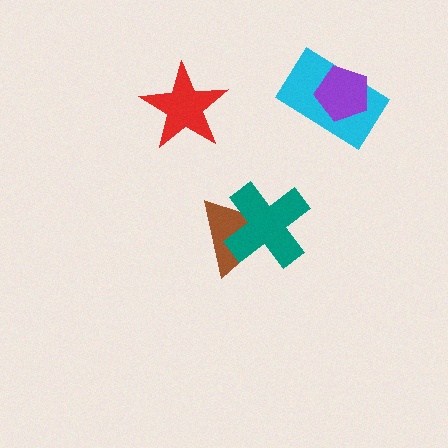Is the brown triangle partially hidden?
Yes, it is partially covered by another shape.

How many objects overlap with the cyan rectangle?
1 object overlaps with the cyan rectangle.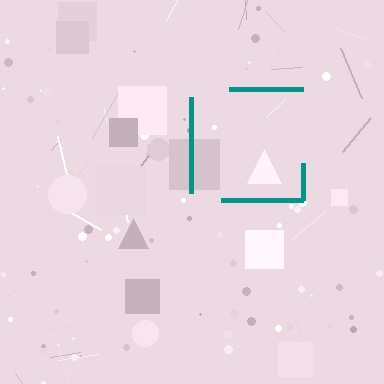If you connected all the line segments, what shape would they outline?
They would outline a square.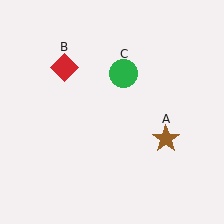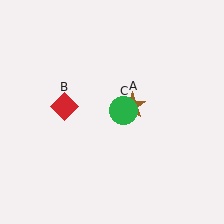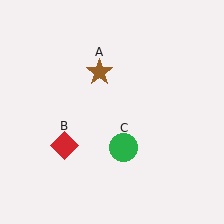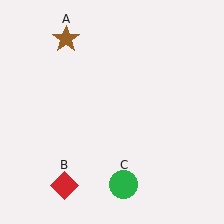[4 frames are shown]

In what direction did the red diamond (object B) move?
The red diamond (object B) moved down.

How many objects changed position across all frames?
3 objects changed position: brown star (object A), red diamond (object B), green circle (object C).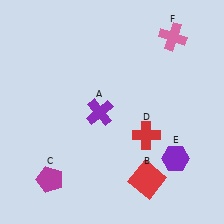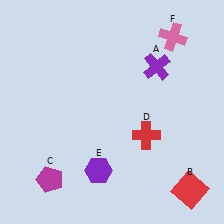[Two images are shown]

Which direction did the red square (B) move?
The red square (B) moved right.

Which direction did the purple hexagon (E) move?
The purple hexagon (E) moved left.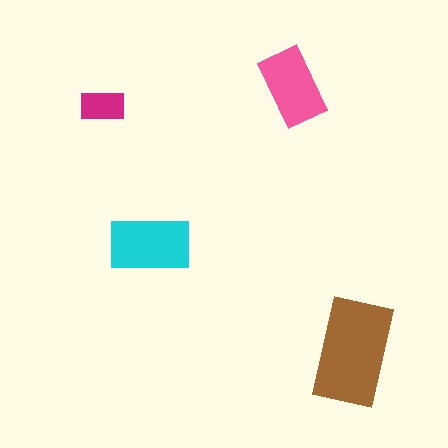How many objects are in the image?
There are 4 objects in the image.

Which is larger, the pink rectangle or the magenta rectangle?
The pink one.